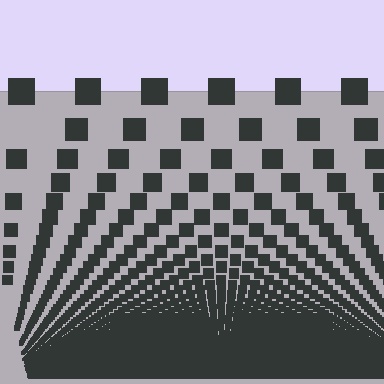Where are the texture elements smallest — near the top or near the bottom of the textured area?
Near the bottom.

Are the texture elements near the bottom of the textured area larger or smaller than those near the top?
Smaller. The gradient is inverted — elements near the bottom are smaller and denser.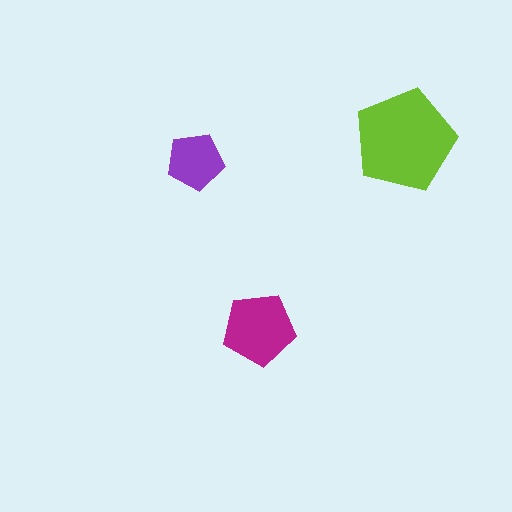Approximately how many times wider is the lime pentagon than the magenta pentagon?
About 1.5 times wider.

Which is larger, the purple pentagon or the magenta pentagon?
The magenta one.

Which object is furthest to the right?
The lime pentagon is rightmost.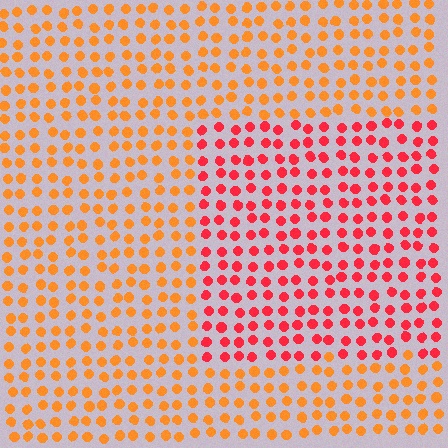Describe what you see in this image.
The image is filled with small orange elements in a uniform arrangement. A rectangle-shaped region is visible where the elements are tinted to a slightly different hue, forming a subtle color boundary.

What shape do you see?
I see a rectangle.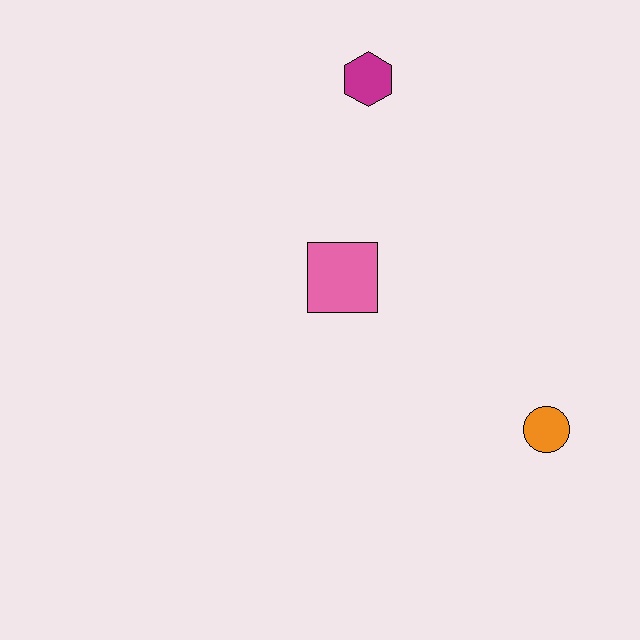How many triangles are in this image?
There are no triangles.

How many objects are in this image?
There are 3 objects.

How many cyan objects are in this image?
There are no cyan objects.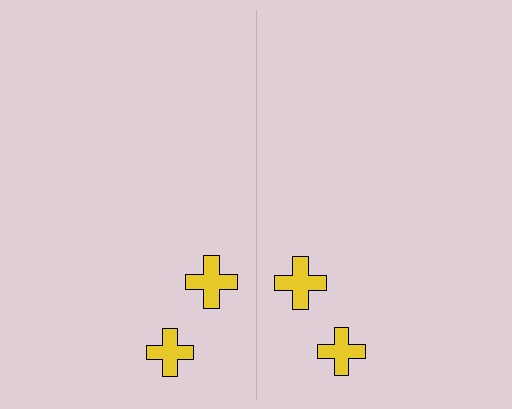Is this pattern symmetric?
Yes, this pattern has bilateral (reflection) symmetry.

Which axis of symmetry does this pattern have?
The pattern has a vertical axis of symmetry running through the center of the image.